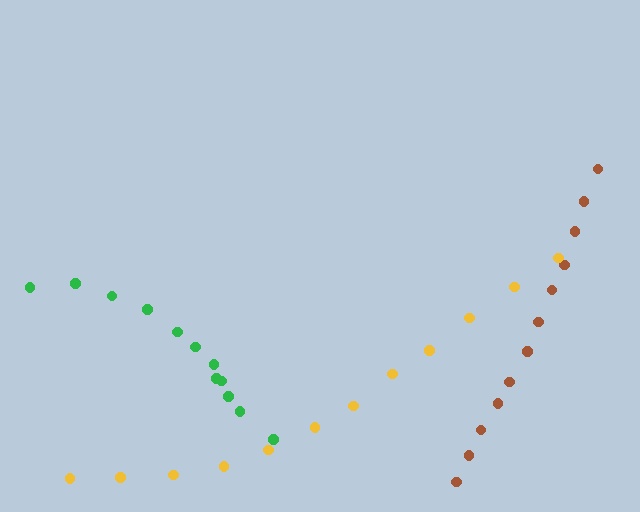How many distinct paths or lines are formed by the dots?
There are 3 distinct paths.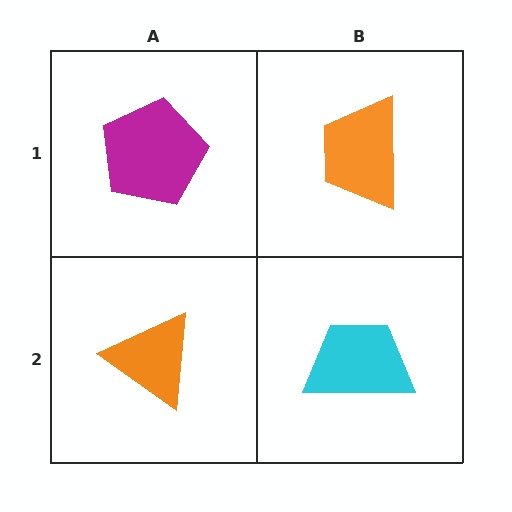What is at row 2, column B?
A cyan trapezoid.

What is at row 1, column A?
A magenta pentagon.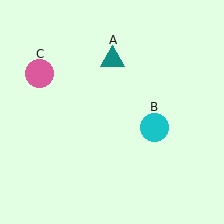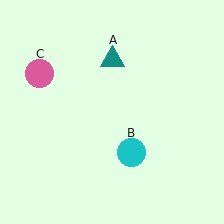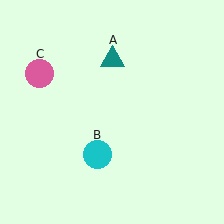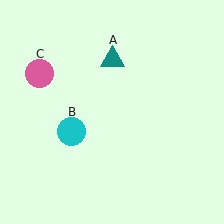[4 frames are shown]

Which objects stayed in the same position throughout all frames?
Teal triangle (object A) and pink circle (object C) remained stationary.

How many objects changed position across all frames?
1 object changed position: cyan circle (object B).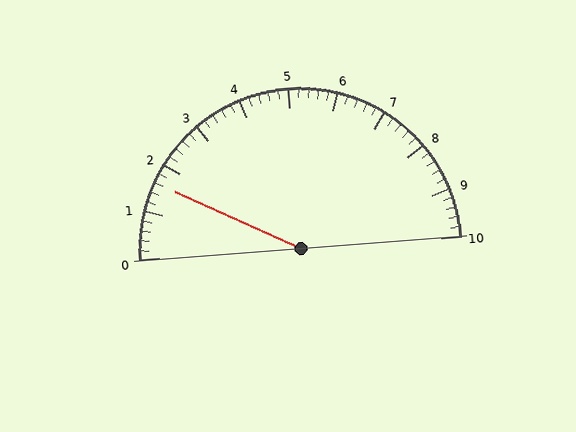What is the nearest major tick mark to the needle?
The nearest major tick mark is 2.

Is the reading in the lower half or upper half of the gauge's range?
The reading is in the lower half of the range (0 to 10).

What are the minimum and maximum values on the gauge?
The gauge ranges from 0 to 10.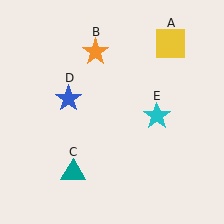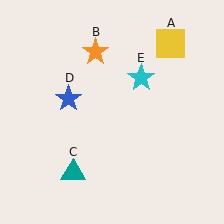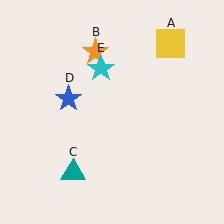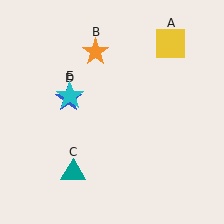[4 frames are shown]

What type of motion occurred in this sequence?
The cyan star (object E) rotated counterclockwise around the center of the scene.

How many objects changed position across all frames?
1 object changed position: cyan star (object E).